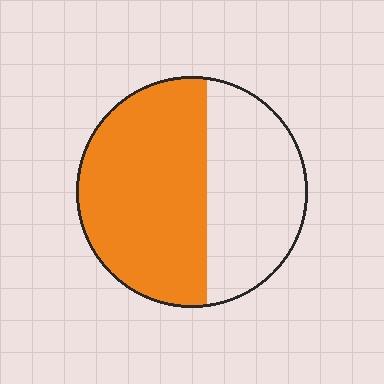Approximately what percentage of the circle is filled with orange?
Approximately 60%.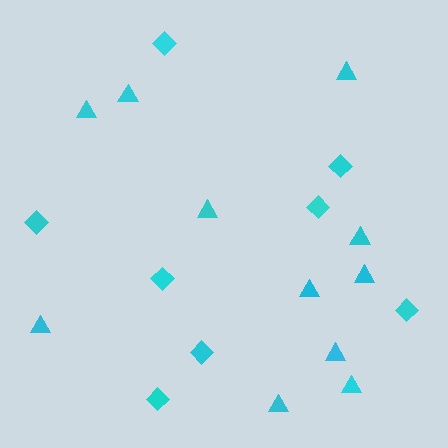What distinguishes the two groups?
There are 2 groups: one group of triangles (11) and one group of diamonds (8).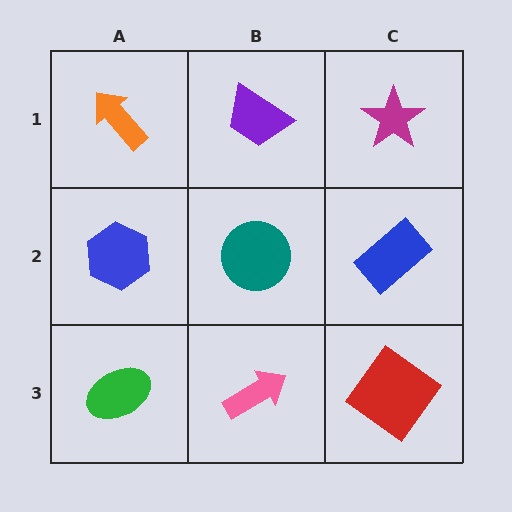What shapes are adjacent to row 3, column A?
A blue hexagon (row 2, column A), a pink arrow (row 3, column B).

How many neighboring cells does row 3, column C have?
2.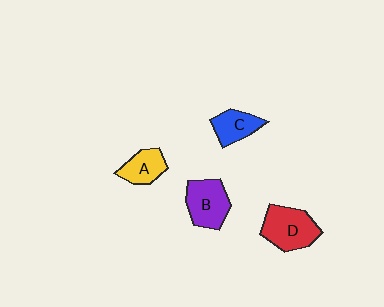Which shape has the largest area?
Shape D (red).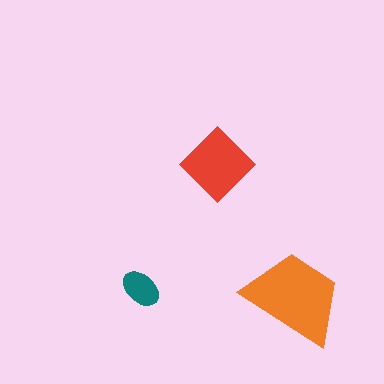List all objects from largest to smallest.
The orange trapezoid, the red diamond, the teal ellipse.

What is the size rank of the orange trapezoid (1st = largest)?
1st.